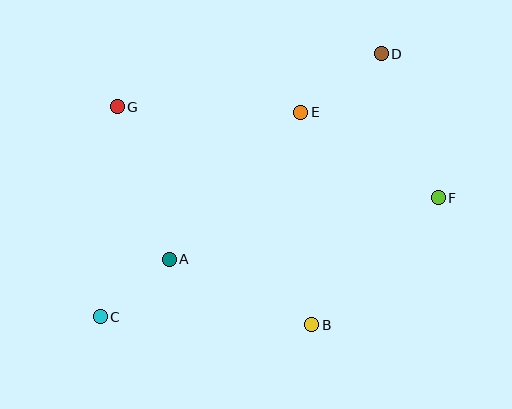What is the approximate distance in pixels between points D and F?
The distance between D and F is approximately 155 pixels.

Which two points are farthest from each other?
Points C and D are farthest from each other.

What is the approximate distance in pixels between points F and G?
The distance between F and G is approximately 334 pixels.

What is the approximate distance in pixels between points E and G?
The distance between E and G is approximately 184 pixels.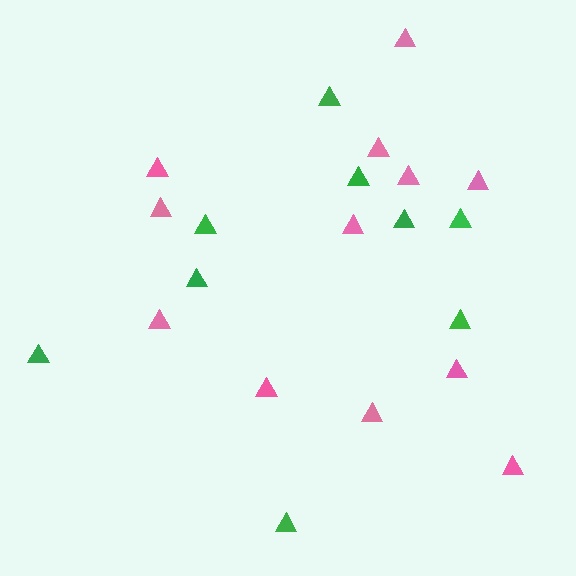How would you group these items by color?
There are 2 groups: one group of pink triangles (12) and one group of green triangles (9).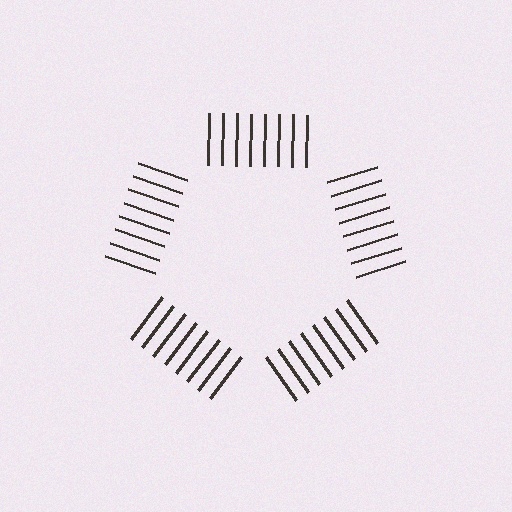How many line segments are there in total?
40 — 8 along each of the 5 edges.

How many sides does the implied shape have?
5 sides — the line-ends trace a pentagon.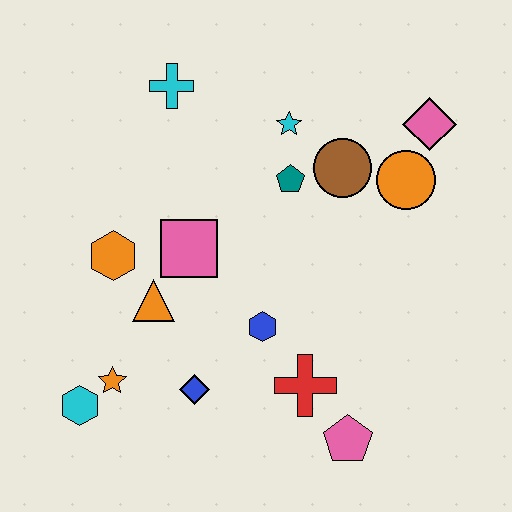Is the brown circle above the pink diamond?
No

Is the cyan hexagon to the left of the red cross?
Yes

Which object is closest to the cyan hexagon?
The orange star is closest to the cyan hexagon.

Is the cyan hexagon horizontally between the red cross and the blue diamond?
No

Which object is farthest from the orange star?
The pink diamond is farthest from the orange star.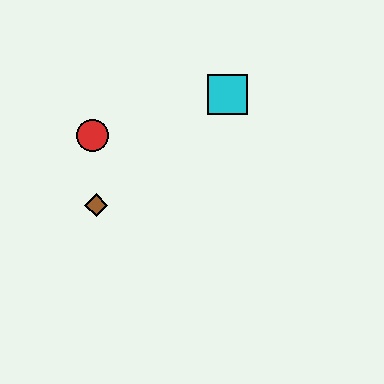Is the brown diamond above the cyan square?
No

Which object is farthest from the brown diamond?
The cyan square is farthest from the brown diamond.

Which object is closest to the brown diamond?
The red circle is closest to the brown diamond.